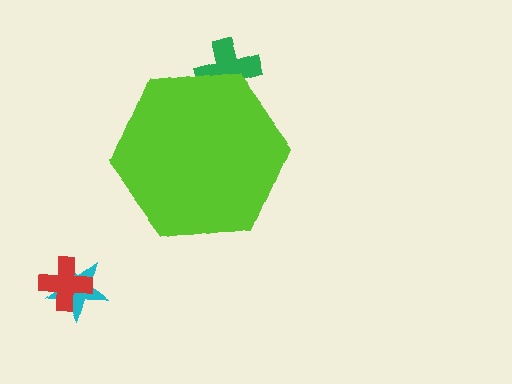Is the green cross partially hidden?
Yes, the green cross is partially hidden behind the lime hexagon.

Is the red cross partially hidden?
No, the red cross is fully visible.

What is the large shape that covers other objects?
A lime hexagon.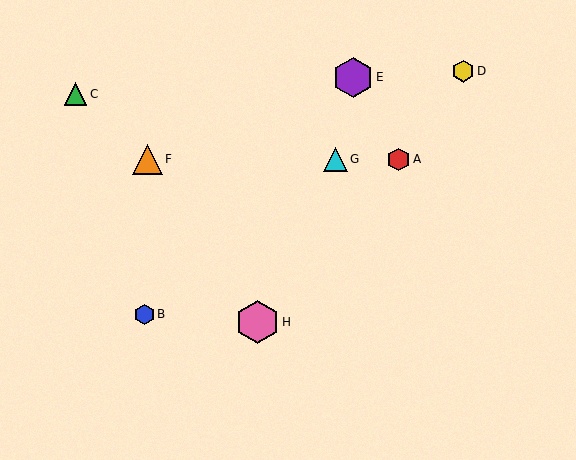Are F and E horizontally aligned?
No, F is at y≈159 and E is at y≈77.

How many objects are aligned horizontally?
3 objects (A, F, G) are aligned horizontally.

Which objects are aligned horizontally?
Objects A, F, G are aligned horizontally.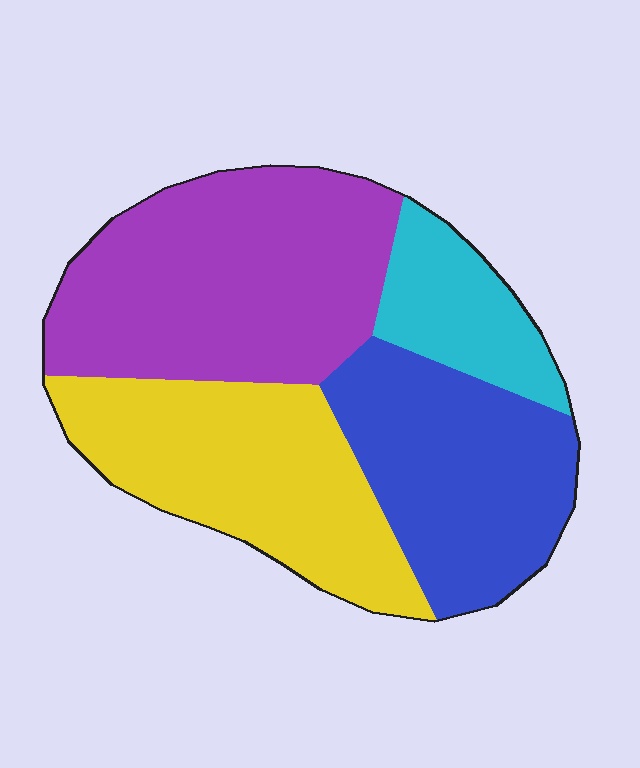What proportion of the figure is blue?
Blue takes up between a quarter and a half of the figure.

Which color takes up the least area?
Cyan, at roughly 10%.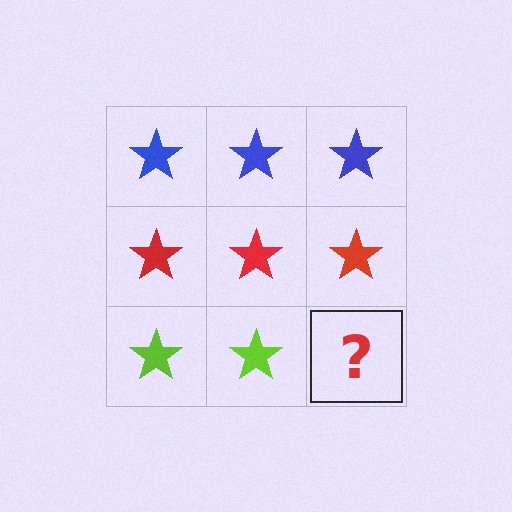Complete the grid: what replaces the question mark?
The question mark should be replaced with a lime star.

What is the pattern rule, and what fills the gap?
The rule is that each row has a consistent color. The gap should be filled with a lime star.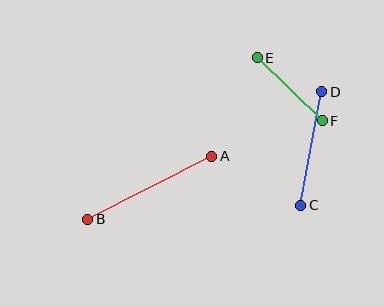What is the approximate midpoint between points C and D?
The midpoint is at approximately (311, 148) pixels.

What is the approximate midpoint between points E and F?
The midpoint is at approximately (290, 89) pixels.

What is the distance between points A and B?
The distance is approximately 139 pixels.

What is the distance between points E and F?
The distance is approximately 90 pixels.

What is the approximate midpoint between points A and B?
The midpoint is at approximately (150, 188) pixels.